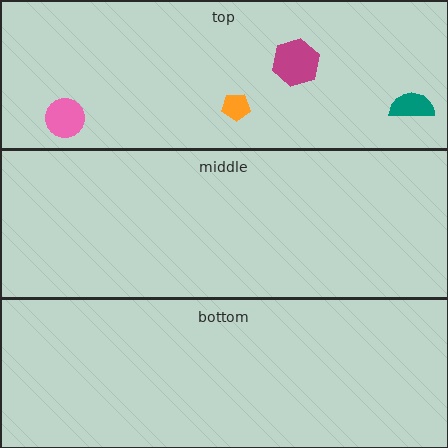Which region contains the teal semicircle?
The top region.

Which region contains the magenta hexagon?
The top region.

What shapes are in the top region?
The magenta hexagon, the pink circle, the teal semicircle, the orange pentagon.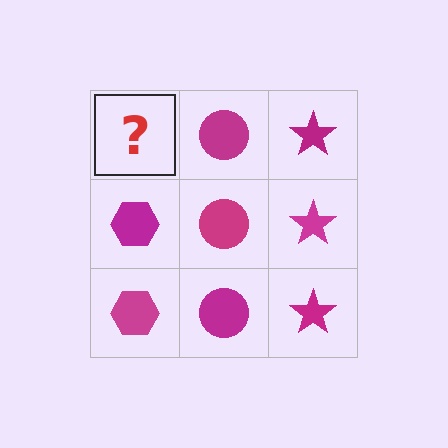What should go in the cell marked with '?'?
The missing cell should contain a magenta hexagon.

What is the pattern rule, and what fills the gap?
The rule is that each column has a consistent shape. The gap should be filled with a magenta hexagon.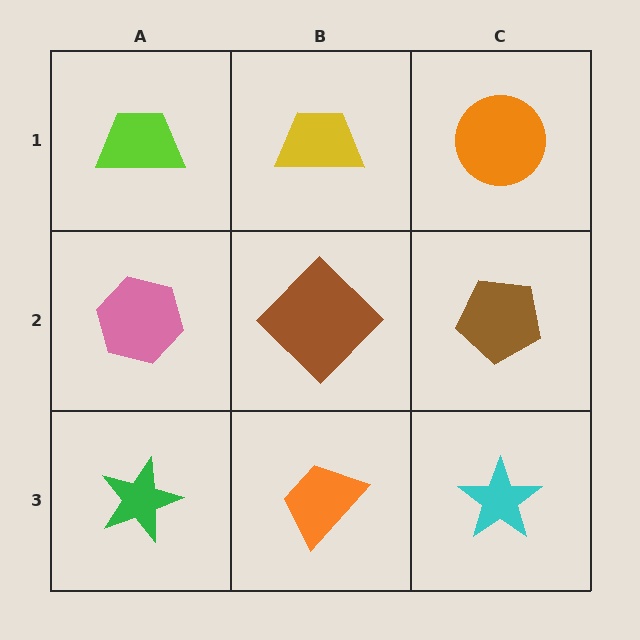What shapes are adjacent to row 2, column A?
A lime trapezoid (row 1, column A), a green star (row 3, column A), a brown diamond (row 2, column B).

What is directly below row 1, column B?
A brown diamond.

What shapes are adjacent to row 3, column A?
A pink hexagon (row 2, column A), an orange trapezoid (row 3, column B).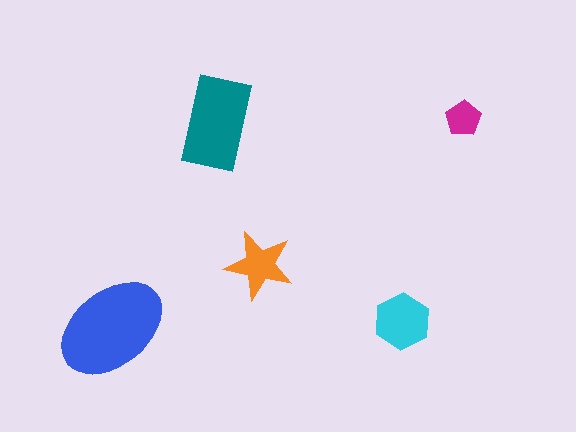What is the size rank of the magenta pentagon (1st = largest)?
5th.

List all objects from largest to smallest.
The blue ellipse, the teal rectangle, the cyan hexagon, the orange star, the magenta pentagon.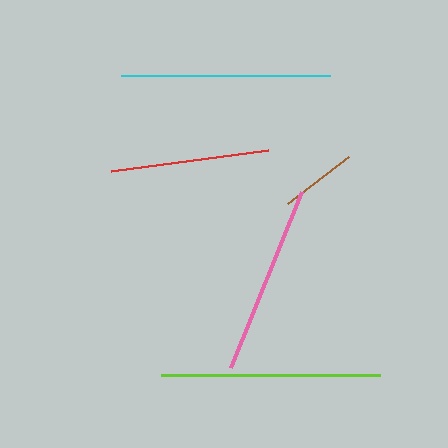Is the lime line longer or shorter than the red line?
The lime line is longer than the red line.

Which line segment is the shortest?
The brown line is the shortest at approximately 77 pixels.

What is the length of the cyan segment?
The cyan segment is approximately 209 pixels long.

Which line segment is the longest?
The lime line is the longest at approximately 218 pixels.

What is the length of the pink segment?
The pink segment is approximately 189 pixels long.